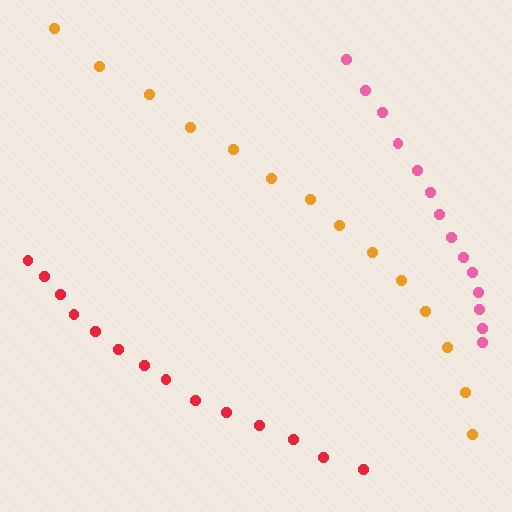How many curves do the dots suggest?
There are 3 distinct paths.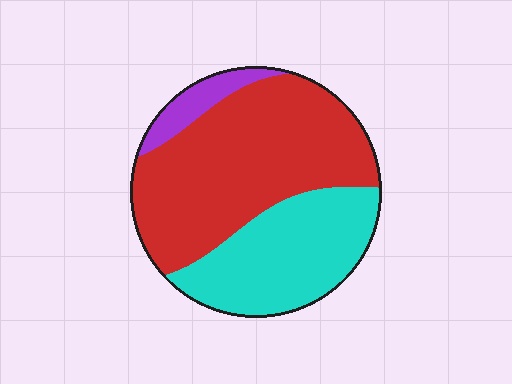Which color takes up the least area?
Purple, at roughly 10%.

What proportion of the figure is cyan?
Cyan covers roughly 35% of the figure.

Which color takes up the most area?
Red, at roughly 55%.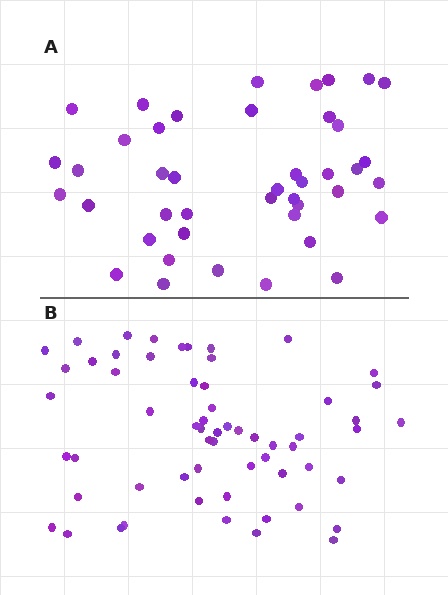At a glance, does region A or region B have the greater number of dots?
Region B (the bottom region) has more dots.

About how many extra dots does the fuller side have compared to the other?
Region B has approximately 15 more dots than region A.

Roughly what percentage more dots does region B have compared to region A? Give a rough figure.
About 40% more.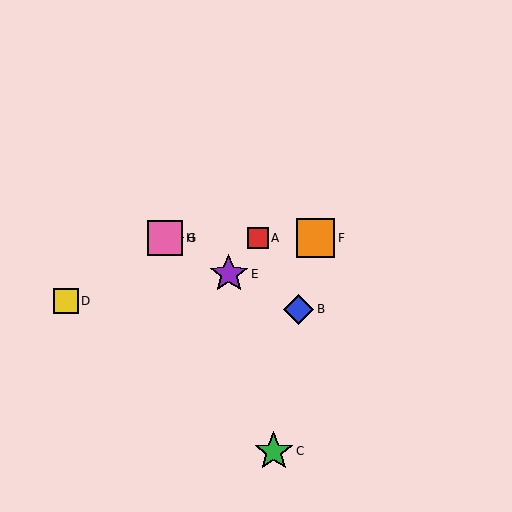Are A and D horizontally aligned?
No, A is at y≈238 and D is at y≈301.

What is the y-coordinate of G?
Object G is at y≈238.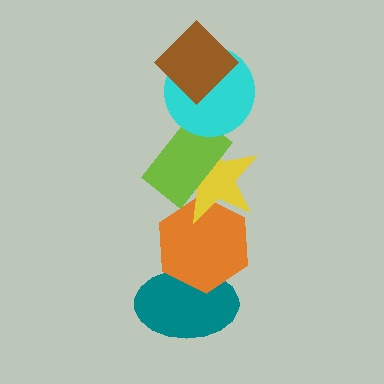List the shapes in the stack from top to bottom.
From top to bottom: the brown diamond, the cyan circle, the lime rectangle, the yellow star, the orange hexagon, the teal ellipse.